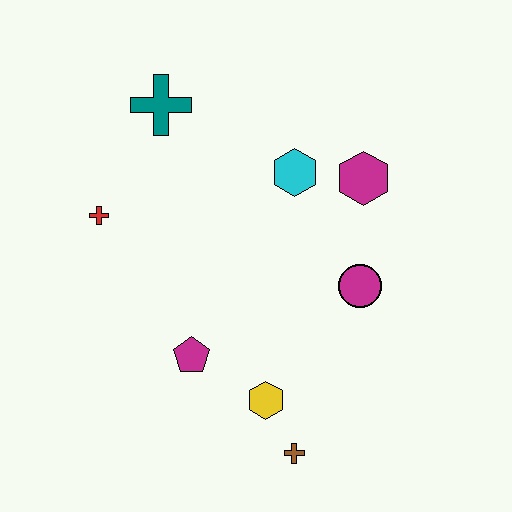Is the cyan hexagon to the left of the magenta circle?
Yes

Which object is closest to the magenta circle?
The magenta hexagon is closest to the magenta circle.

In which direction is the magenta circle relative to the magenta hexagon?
The magenta circle is below the magenta hexagon.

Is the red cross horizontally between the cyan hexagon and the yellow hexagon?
No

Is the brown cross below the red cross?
Yes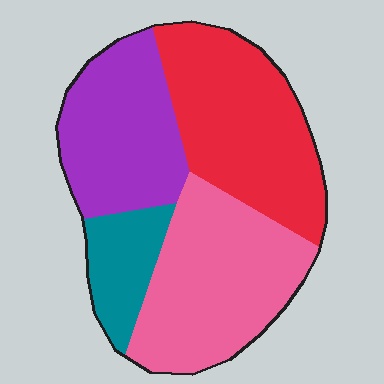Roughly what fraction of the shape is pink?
Pink covers around 30% of the shape.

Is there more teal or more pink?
Pink.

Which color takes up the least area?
Teal, at roughly 10%.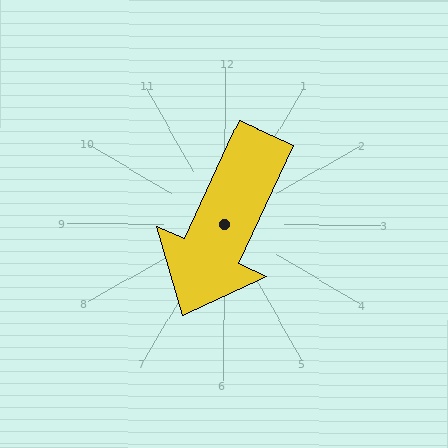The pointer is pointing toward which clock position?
Roughly 7 o'clock.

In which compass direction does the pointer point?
Southwest.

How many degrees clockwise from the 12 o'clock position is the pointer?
Approximately 205 degrees.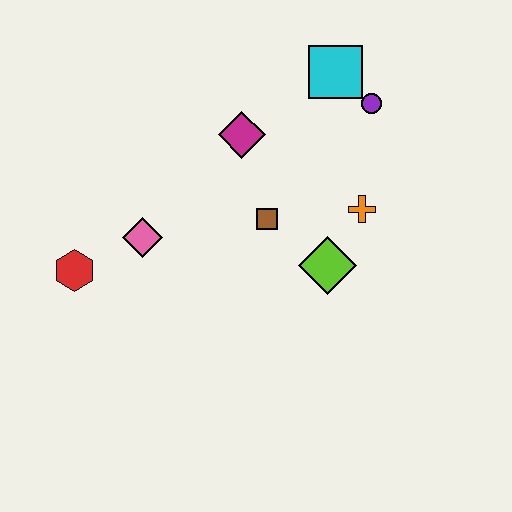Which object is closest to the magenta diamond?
The brown square is closest to the magenta diamond.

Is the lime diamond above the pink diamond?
No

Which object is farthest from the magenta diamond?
The red hexagon is farthest from the magenta diamond.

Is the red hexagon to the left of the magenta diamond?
Yes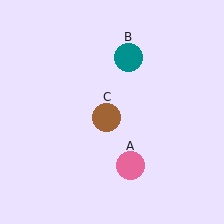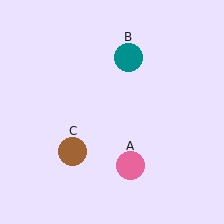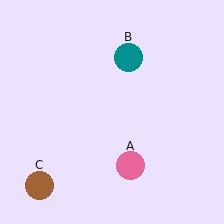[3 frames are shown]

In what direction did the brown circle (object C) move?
The brown circle (object C) moved down and to the left.